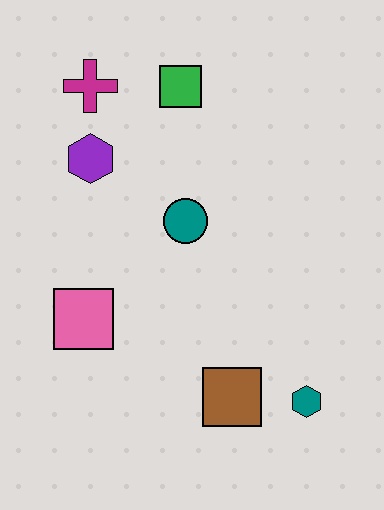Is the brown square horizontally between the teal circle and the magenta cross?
No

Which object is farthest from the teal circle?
The teal hexagon is farthest from the teal circle.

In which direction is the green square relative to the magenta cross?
The green square is to the right of the magenta cross.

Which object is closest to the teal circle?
The purple hexagon is closest to the teal circle.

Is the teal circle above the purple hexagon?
No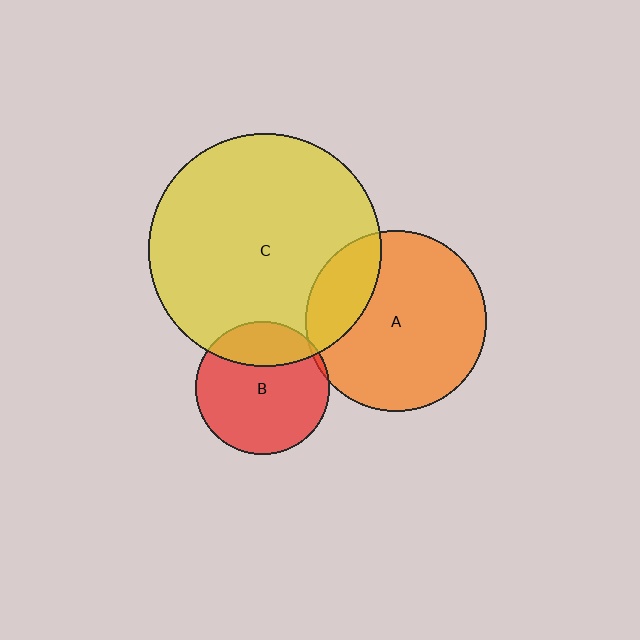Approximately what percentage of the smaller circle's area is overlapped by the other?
Approximately 20%.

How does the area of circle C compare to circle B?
Approximately 3.0 times.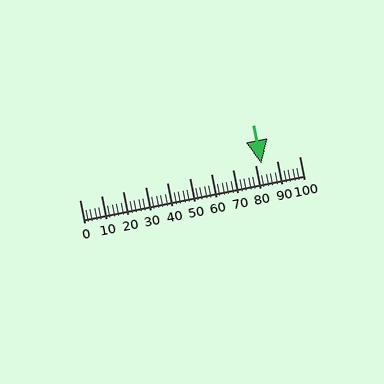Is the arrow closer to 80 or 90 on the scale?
The arrow is closer to 80.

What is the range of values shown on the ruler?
The ruler shows values from 0 to 100.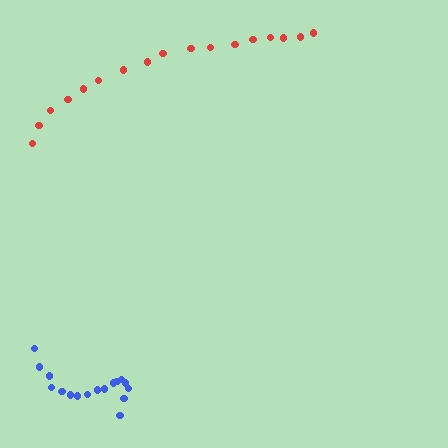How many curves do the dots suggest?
There are 2 distinct paths.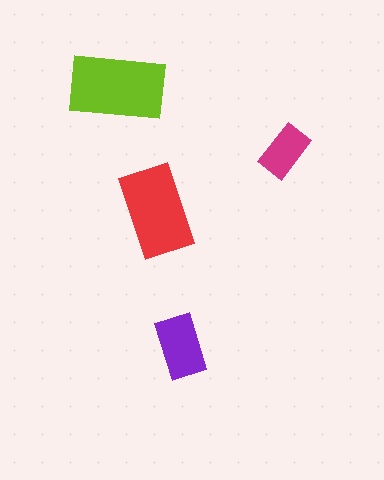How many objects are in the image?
There are 4 objects in the image.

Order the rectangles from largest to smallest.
the lime one, the red one, the purple one, the magenta one.